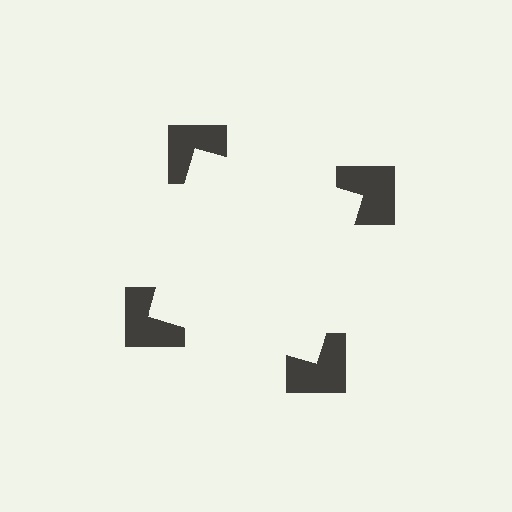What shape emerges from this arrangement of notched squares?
An illusory square — its edges are inferred from the aligned wedge cuts in the notched squares, not physically drawn.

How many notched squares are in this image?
There are 4 — one at each vertex of the illusory square.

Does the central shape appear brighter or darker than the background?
It typically appears slightly brighter than the background, even though no actual brightness change is drawn.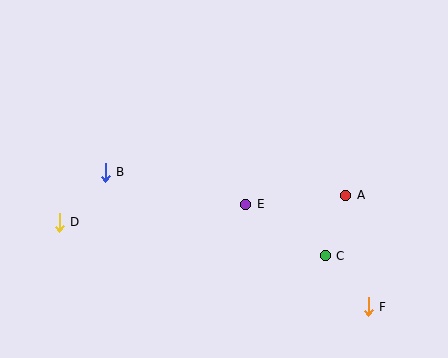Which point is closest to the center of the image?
Point E at (246, 204) is closest to the center.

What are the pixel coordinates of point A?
Point A is at (346, 195).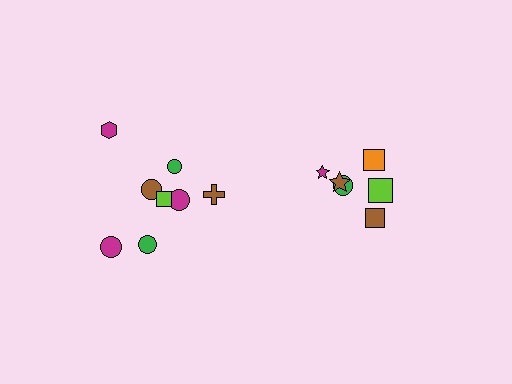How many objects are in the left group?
There are 8 objects.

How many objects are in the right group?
There are 6 objects.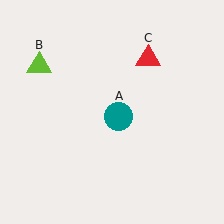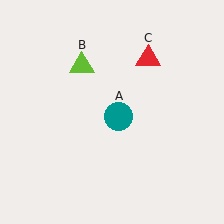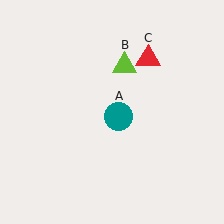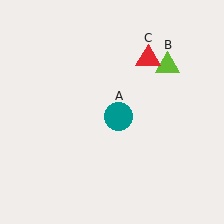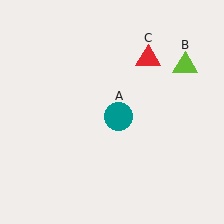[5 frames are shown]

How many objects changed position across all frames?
1 object changed position: lime triangle (object B).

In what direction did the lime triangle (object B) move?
The lime triangle (object B) moved right.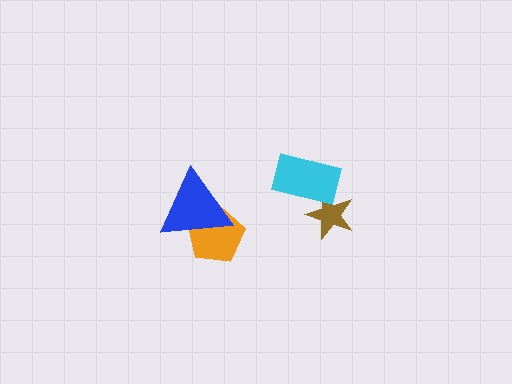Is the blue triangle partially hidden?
No, no other shape covers it.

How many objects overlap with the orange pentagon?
1 object overlaps with the orange pentagon.